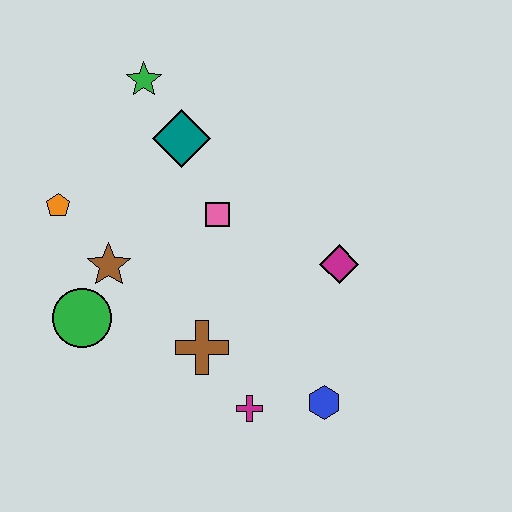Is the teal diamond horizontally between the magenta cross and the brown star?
Yes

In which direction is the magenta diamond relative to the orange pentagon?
The magenta diamond is to the right of the orange pentagon.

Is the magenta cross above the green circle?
No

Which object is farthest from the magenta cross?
The green star is farthest from the magenta cross.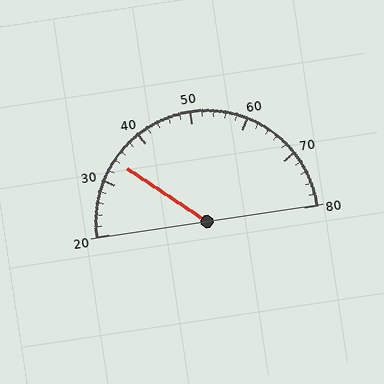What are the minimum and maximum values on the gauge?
The gauge ranges from 20 to 80.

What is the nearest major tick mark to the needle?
The nearest major tick mark is 30.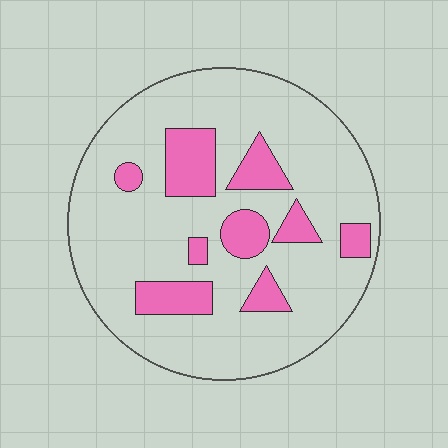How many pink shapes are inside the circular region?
9.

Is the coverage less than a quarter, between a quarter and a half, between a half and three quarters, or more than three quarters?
Less than a quarter.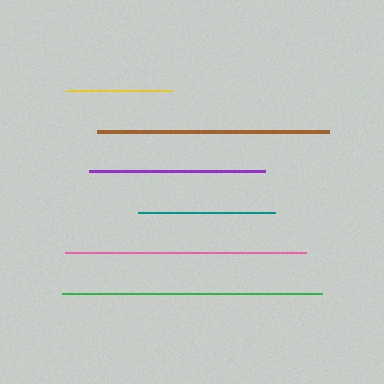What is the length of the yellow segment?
The yellow segment is approximately 106 pixels long.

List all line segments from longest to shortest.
From longest to shortest: green, pink, brown, purple, teal, yellow.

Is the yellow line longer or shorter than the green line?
The green line is longer than the yellow line.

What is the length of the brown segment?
The brown segment is approximately 232 pixels long.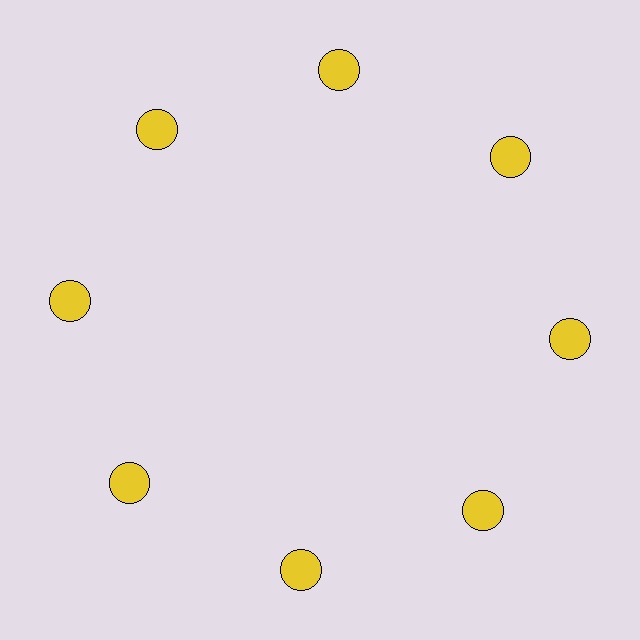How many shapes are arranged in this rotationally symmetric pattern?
There are 8 shapes, arranged in 8 groups of 1.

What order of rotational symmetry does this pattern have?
This pattern has 8-fold rotational symmetry.